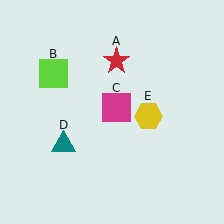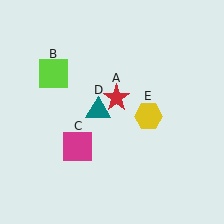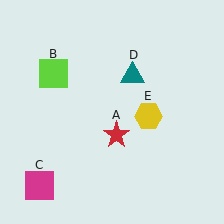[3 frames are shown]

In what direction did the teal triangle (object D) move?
The teal triangle (object D) moved up and to the right.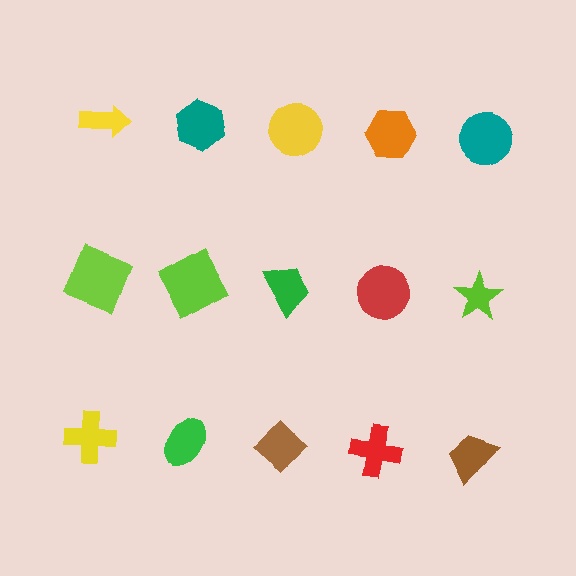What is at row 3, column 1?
A yellow cross.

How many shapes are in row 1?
5 shapes.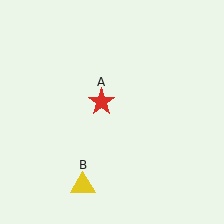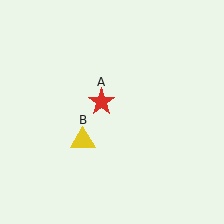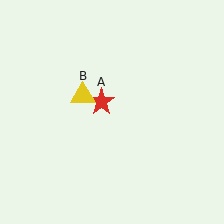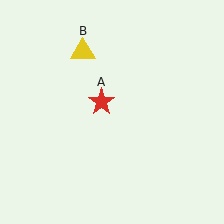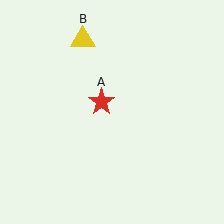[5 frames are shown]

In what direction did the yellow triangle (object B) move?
The yellow triangle (object B) moved up.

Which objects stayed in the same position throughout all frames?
Red star (object A) remained stationary.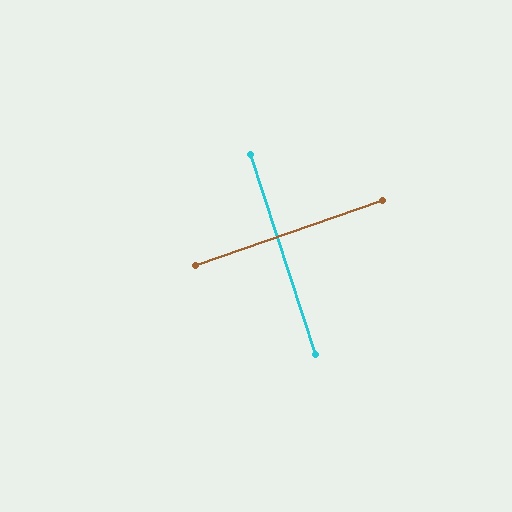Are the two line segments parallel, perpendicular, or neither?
Perpendicular — they meet at approximately 89°.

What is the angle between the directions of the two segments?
Approximately 89 degrees.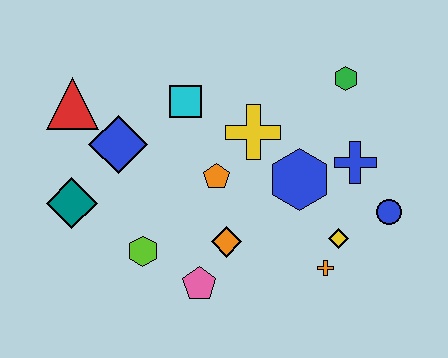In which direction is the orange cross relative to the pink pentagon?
The orange cross is to the right of the pink pentagon.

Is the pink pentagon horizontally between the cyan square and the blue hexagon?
Yes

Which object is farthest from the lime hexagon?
The green hexagon is farthest from the lime hexagon.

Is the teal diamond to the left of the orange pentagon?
Yes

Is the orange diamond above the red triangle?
No